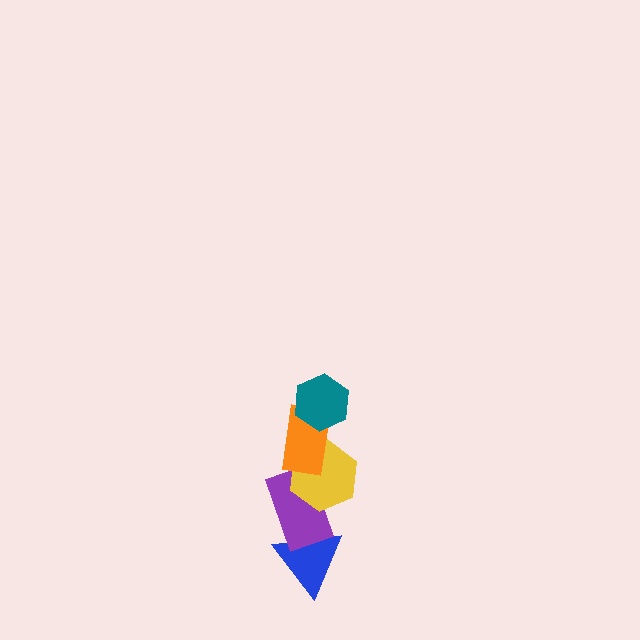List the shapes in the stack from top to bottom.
From top to bottom: the teal hexagon, the orange rectangle, the yellow hexagon, the purple rectangle, the blue triangle.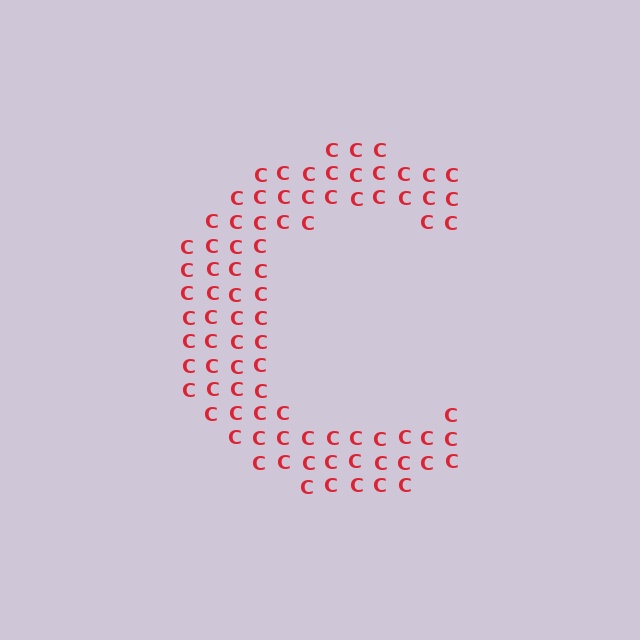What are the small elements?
The small elements are letter C's.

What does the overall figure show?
The overall figure shows the letter C.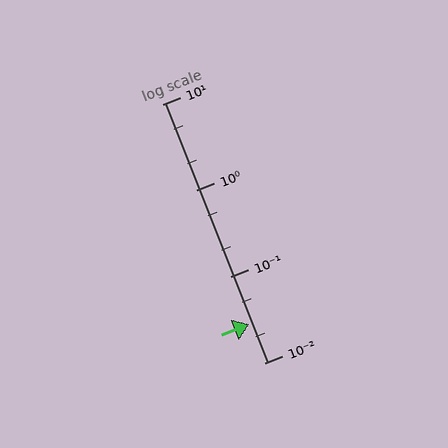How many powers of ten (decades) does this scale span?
The scale spans 3 decades, from 0.01 to 10.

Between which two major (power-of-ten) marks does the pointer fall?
The pointer is between 0.01 and 0.1.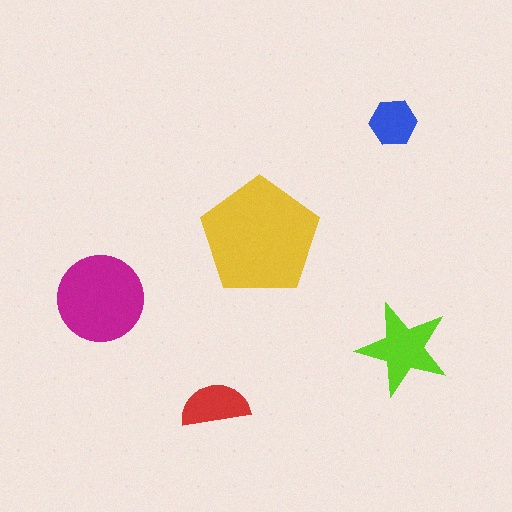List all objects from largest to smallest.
The yellow pentagon, the magenta circle, the lime star, the red semicircle, the blue hexagon.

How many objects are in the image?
There are 5 objects in the image.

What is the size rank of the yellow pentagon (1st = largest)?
1st.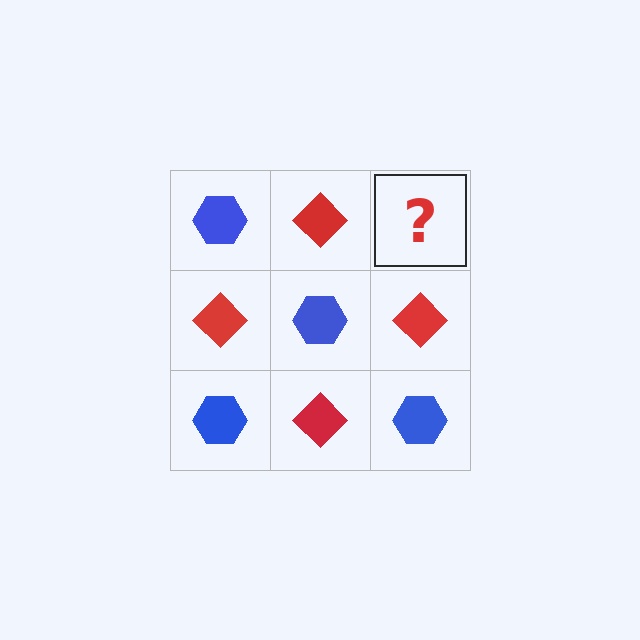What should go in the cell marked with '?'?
The missing cell should contain a blue hexagon.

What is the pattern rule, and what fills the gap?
The rule is that it alternates blue hexagon and red diamond in a checkerboard pattern. The gap should be filled with a blue hexagon.